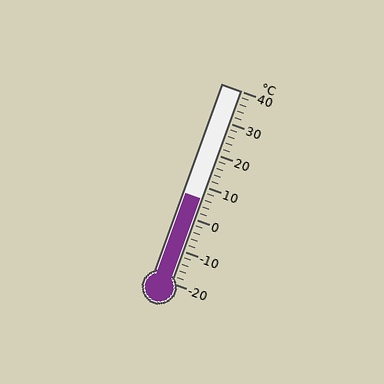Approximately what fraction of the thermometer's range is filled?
The thermometer is filled to approximately 45% of its range.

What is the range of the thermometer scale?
The thermometer scale ranges from -20°C to 40°C.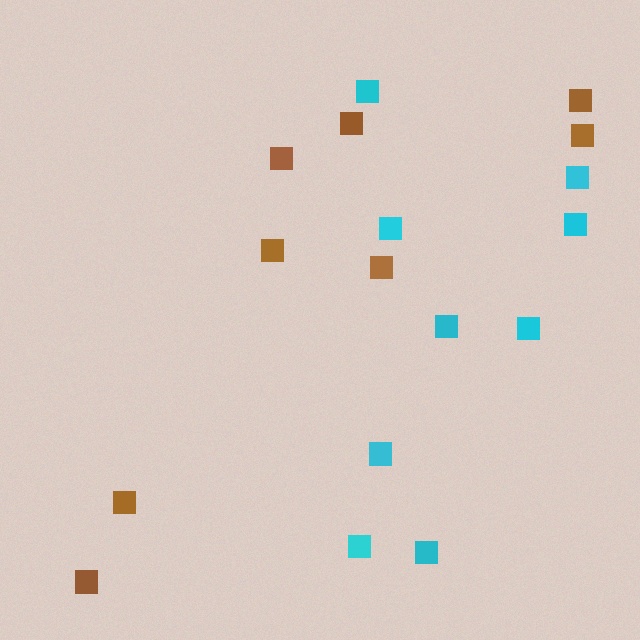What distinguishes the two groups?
There are 2 groups: one group of brown squares (8) and one group of cyan squares (9).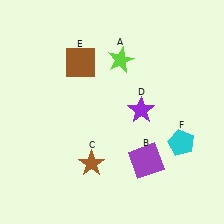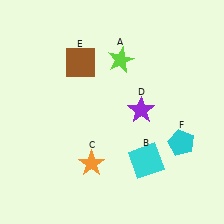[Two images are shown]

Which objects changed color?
B changed from purple to cyan. C changed from brown to orange.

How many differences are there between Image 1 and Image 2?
There are 2 differences between the two images.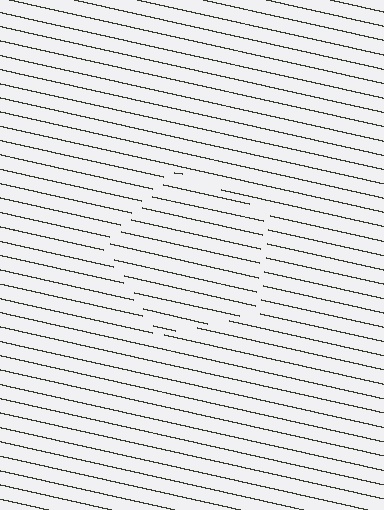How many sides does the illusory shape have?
5 sides — the line-ends trace a pentagon.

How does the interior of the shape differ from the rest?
The interior of the shape contains the same grating, shifted by half a period — the contour is defined by the phase discontinuity where line-ends from the inner and outer gratings abut.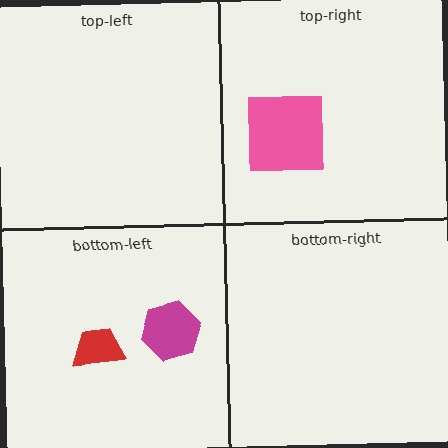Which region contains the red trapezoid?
The bottom-left region.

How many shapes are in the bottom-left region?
2.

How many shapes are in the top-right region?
1.